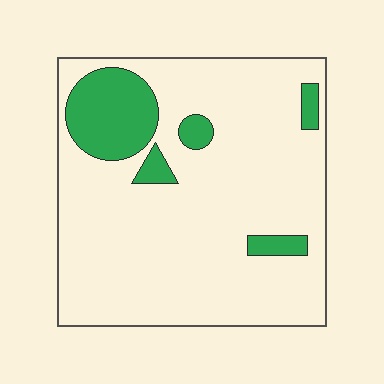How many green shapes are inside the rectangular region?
5.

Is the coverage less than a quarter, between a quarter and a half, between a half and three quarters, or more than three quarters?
Less than a quarter.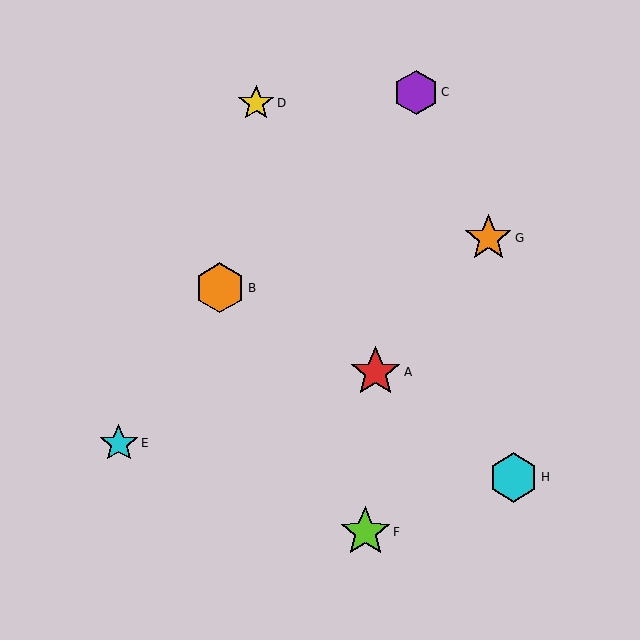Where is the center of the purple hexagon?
The center of the purple hexagon is at (416, 92).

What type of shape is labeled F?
Shape F is a lime star.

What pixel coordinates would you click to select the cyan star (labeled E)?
Click at (119, 443) to select the cyan star E.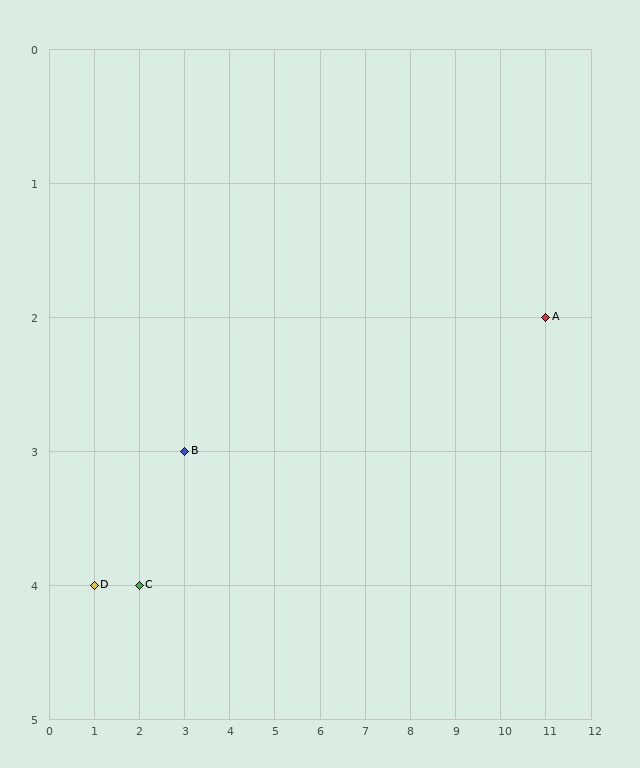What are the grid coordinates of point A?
Point A is at grid coordinates (11, 2).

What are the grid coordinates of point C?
Point C is at grid coordinates (2, 4).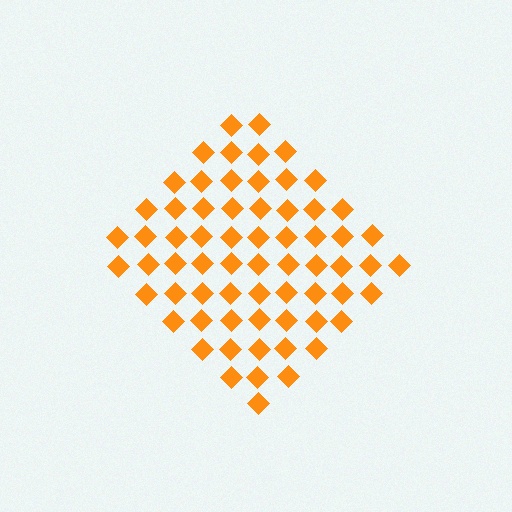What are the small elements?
The small elements are diamonds.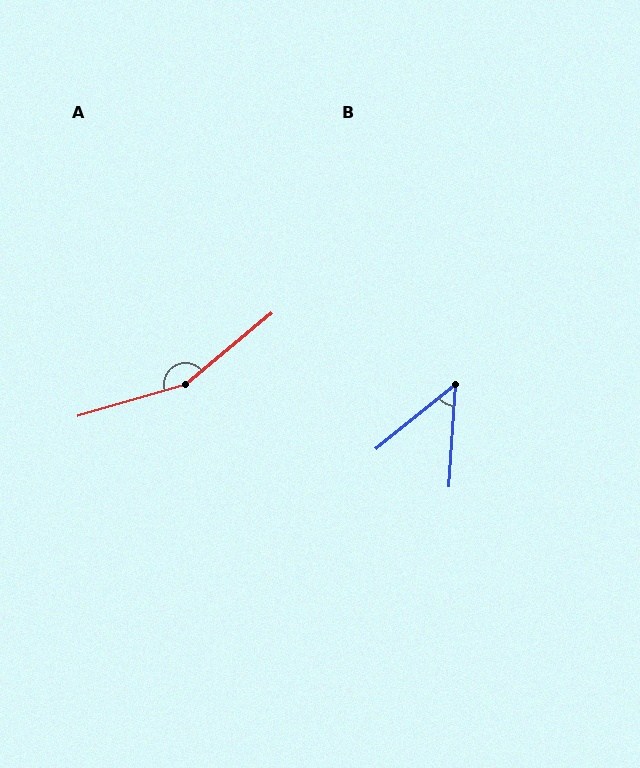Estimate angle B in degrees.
Approximately 47 degrees.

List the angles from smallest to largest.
B (47°), A (157°).